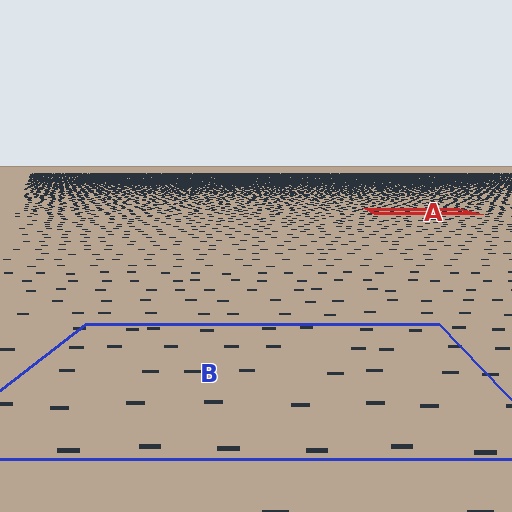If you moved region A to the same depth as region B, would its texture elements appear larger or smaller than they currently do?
They would appear larger. At a closer depth, the same texture elements are projected at a bigger on-screen size.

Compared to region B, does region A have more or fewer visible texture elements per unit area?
Region A has more texture elements per unit area — they are packed more densely because it is farther away.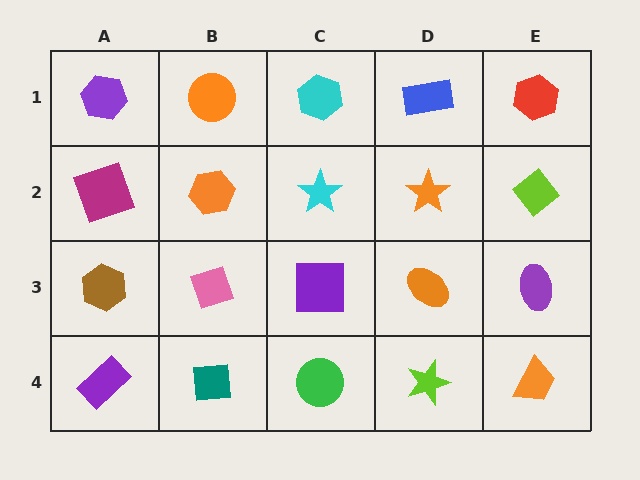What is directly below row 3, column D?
A lime star.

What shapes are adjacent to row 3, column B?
An orange hexagon (row 2, column B), a teal square (row 4, column B), a brown hexagon (row 3, column A), a purple square (row 3, column C).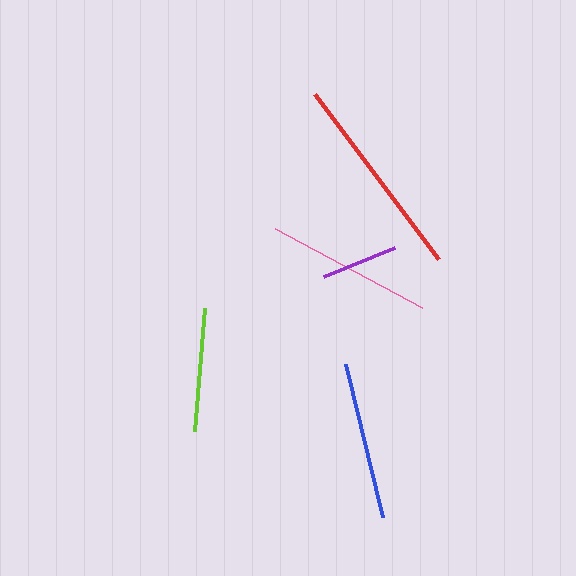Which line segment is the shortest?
The purple line is the shortest at approximately 76 pixels.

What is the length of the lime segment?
The lime segment is approximately 124 pixels long.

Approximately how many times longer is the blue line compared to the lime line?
The blue line is approximately 1.3 times the length of the lime line.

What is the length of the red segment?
The red segment is approximately 207 pixels long.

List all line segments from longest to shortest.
From longest to shortest: red, pink, blue, lime, purple.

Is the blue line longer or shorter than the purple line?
The blue line is longer than the purple line.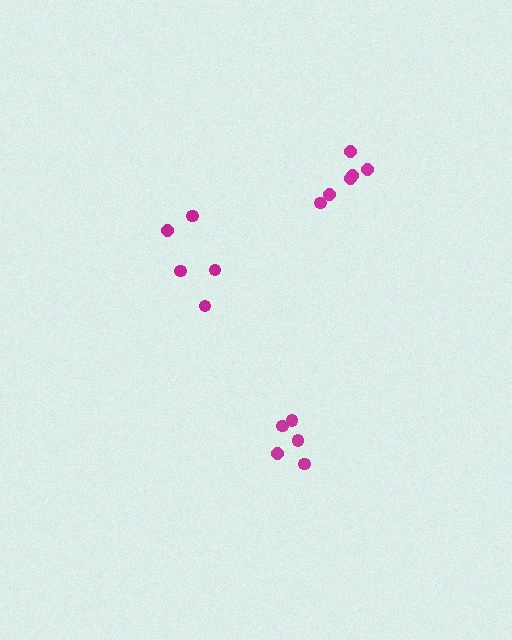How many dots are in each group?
Group 1: 5 dots, Group 2: 6 dots, Group 3: 5 dots (16 total).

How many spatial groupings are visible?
There are 3 spatial groupings.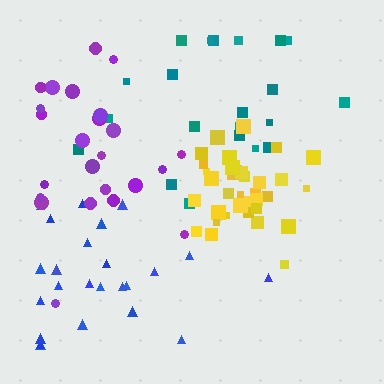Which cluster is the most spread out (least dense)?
Teal.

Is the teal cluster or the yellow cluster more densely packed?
Yellow.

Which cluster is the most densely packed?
Yellow.